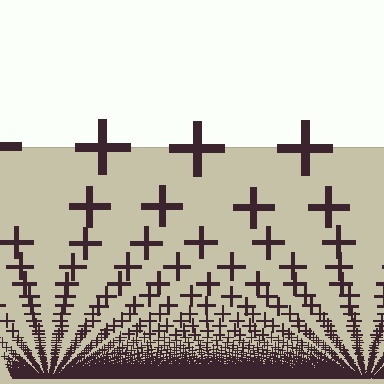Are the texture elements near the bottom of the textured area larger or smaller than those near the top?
Smaller. The gradient is inverted — elements near the bottom are smaller and denser.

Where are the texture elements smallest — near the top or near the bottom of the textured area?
Near the bottom.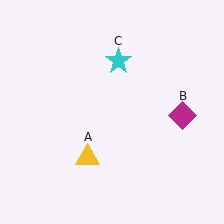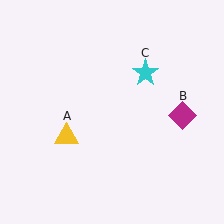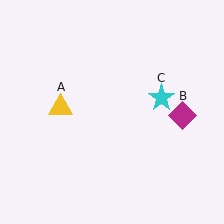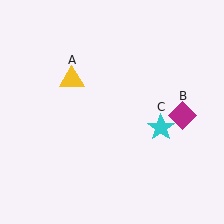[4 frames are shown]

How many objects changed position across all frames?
2 objects changed position: yellow triangle (object A), cyan star (object C).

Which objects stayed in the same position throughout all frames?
Magenta diamond (object B) remained stationary.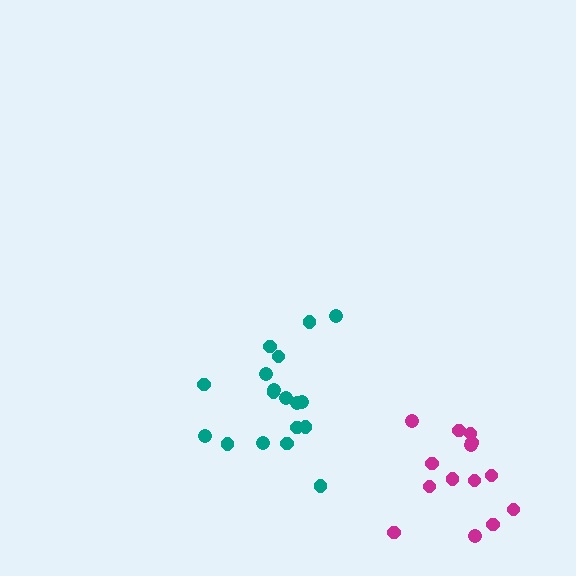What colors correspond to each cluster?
The clusters are colored: teal, magenta.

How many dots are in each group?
Group 1: 18 dots, Group 2: 14 dots (32 total).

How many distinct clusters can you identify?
There are 2 distinct clusters.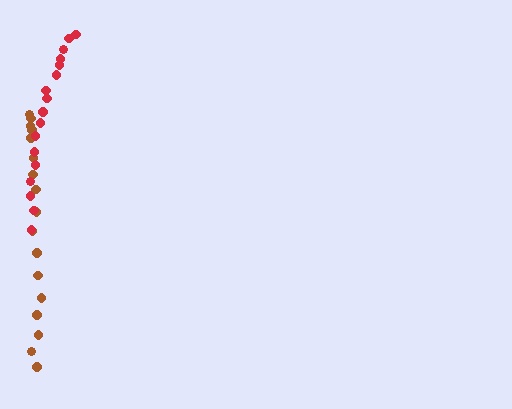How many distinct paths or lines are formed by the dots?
There are 2 distinct paths.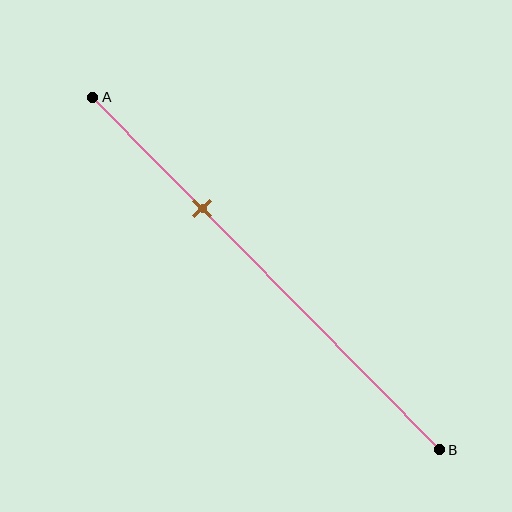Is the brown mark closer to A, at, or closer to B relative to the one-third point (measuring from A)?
The brown mark is approximately at the one-third point of segment AB.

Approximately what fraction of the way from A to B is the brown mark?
The brown mark is approximately 30% of the way from A to B.